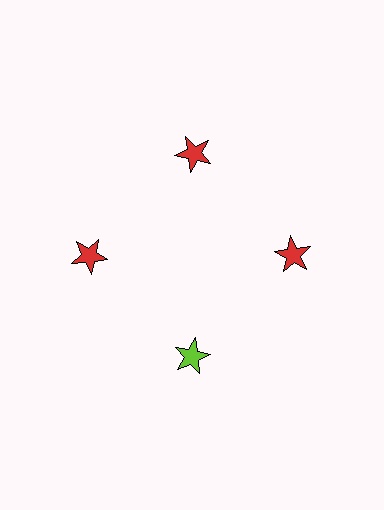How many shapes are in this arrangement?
There are 4 shapes arranged in a ring pattern.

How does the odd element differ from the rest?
It has a different color: lime instead of red.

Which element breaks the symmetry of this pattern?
The lime star at roughly the 6 o'clock position breaks the symmetry. All other shapes are red stars.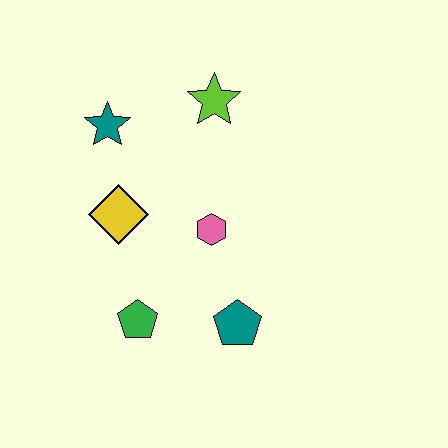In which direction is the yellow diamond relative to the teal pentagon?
The yellow diamond is to the left of the teal pentagon.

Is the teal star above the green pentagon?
Yes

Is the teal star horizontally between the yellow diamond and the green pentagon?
No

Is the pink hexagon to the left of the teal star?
No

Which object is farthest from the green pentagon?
The lime star is farthest from the green pentagon.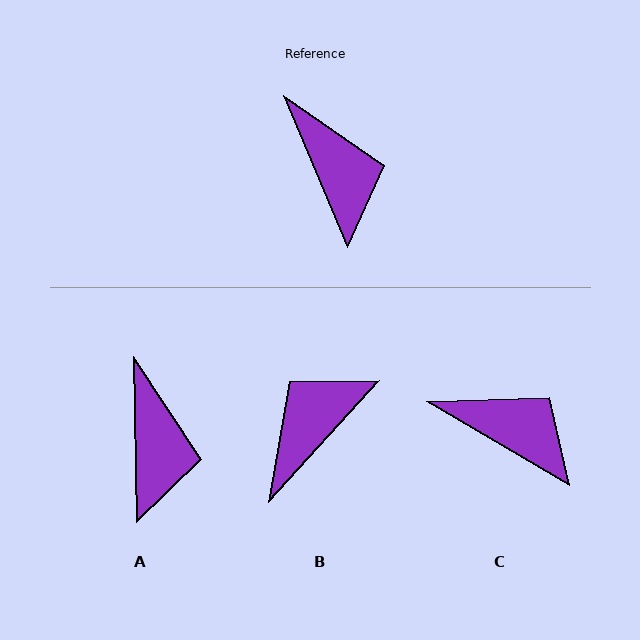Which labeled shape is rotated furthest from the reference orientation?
B, about 115 degrees away.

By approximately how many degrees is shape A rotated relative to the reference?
Approximately 22 degrees clockwise.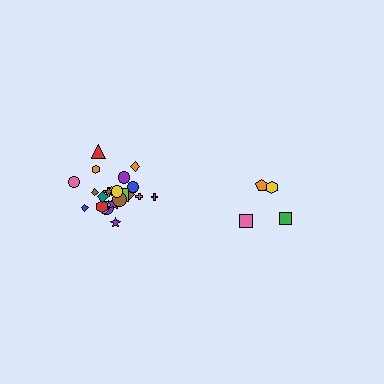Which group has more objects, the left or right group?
The left group.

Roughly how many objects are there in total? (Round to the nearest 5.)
Roughly 30 objects in total.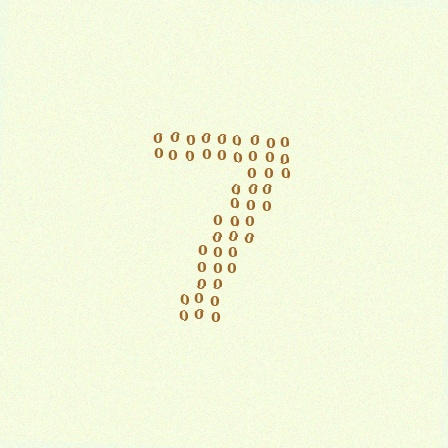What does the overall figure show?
The overall figure shows the digit 7.